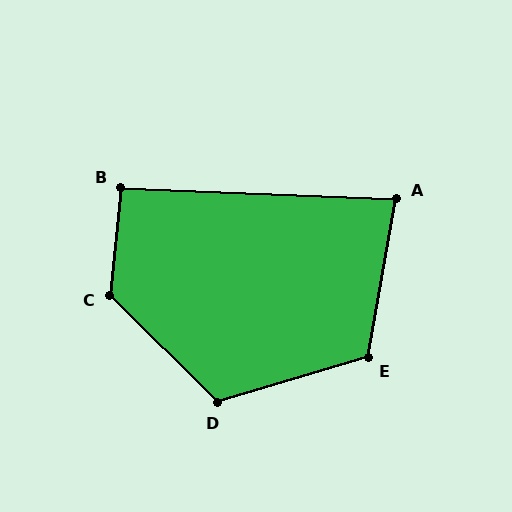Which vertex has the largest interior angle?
C, at approximately 129 degrees.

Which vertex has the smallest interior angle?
A, at approximately 82 degrees.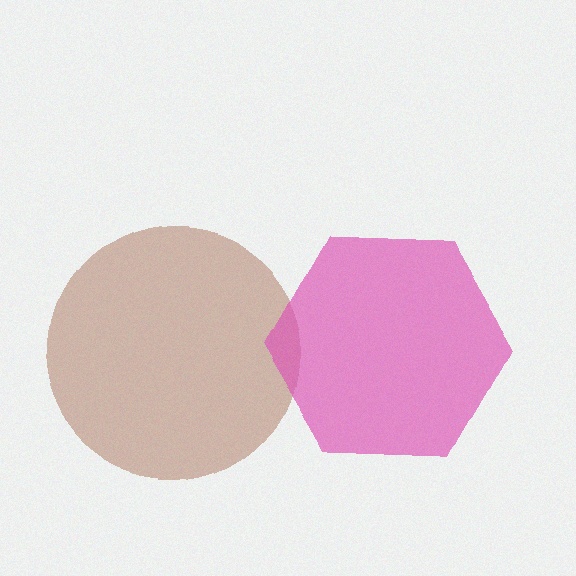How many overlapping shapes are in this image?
There are 2 overlapping shapes in the image.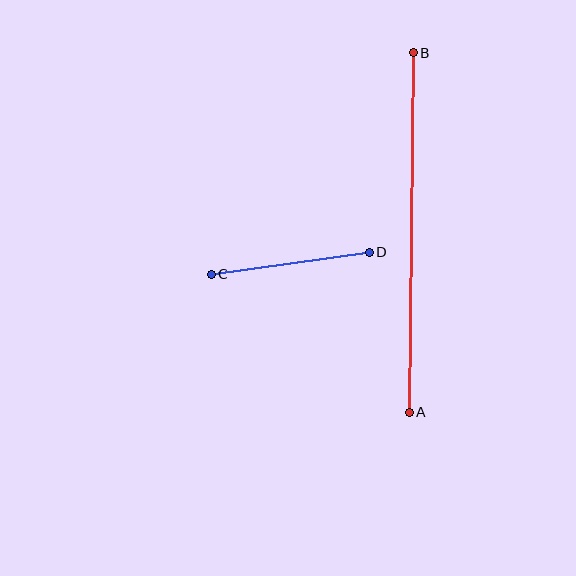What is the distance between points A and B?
The distance is approximately 360 pixels.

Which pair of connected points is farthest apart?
Points A and B are farthest apart.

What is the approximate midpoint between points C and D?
The midpoint is at approximately (290, 263) pixels.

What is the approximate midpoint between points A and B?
The midpoint is at approximately (411, 233) pixels.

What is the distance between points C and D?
The distance is approximately 159 pixels.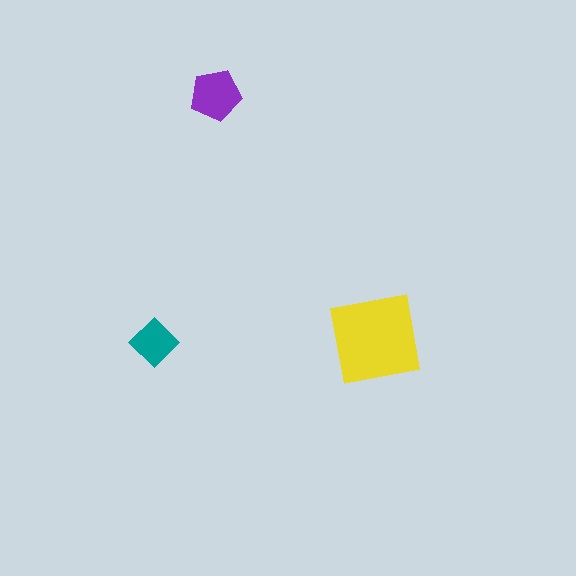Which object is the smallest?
The teal diamond.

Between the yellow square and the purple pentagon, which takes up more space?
The yellow square.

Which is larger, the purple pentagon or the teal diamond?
The purple pentagon.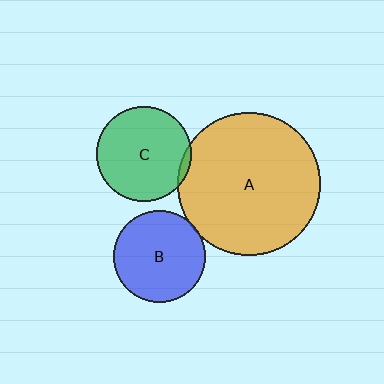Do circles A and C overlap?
Yes.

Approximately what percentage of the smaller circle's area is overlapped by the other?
Approximately 5%.